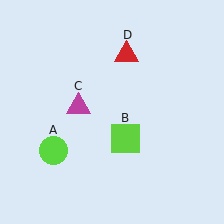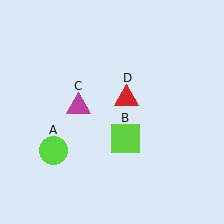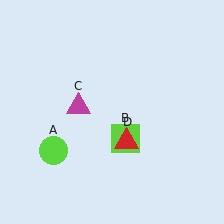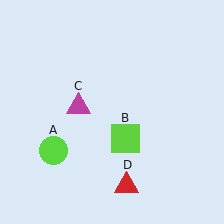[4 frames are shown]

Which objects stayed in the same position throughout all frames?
Lime circle (object A) and lime square (object B) and magenta triangle (object C) remained stationary.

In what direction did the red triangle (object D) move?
The red triangle (object D) moved down.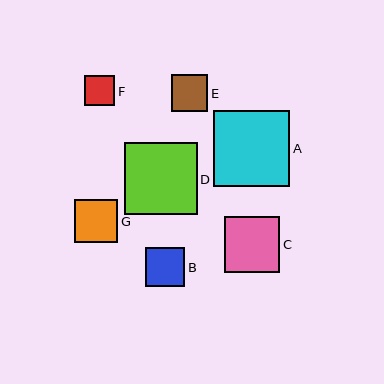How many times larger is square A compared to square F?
Square A is approximately 2.5 times the size of square F.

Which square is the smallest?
Square F is the smallest with a size of approximately 30 pixels.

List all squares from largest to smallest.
From largest to smallest: A, D, C, G, B, E, F.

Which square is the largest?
Square A is the largest with a size of approximately 76 pixels.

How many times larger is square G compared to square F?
Square G is approximately 1.4 times the size of square F.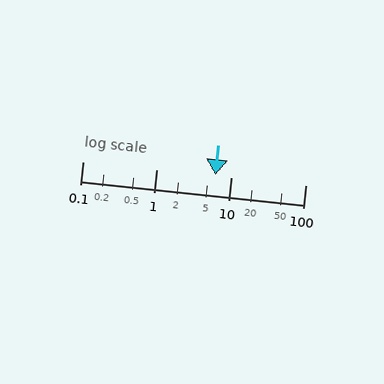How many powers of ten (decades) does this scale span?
The scale spans 3 decades, from 0.1 to 100.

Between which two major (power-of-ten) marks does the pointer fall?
The pointer is between 1 and 10.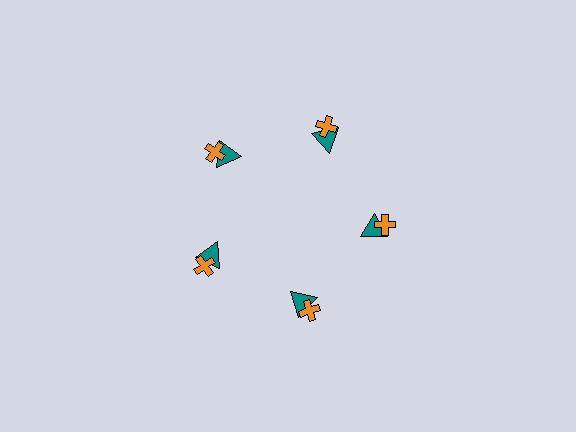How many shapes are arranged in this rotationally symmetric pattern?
There are 10 shapes, arranged in 5 groups of 2.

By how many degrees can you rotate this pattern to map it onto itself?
The pattern maps onto itself every 72 degrees of rotation.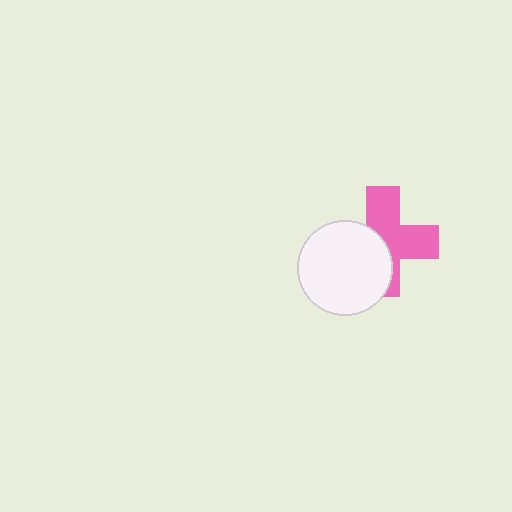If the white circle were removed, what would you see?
You would see the complete pink cross.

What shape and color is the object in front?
The object in front is a white circle.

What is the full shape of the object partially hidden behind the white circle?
The partially hidden object is a pink cross.